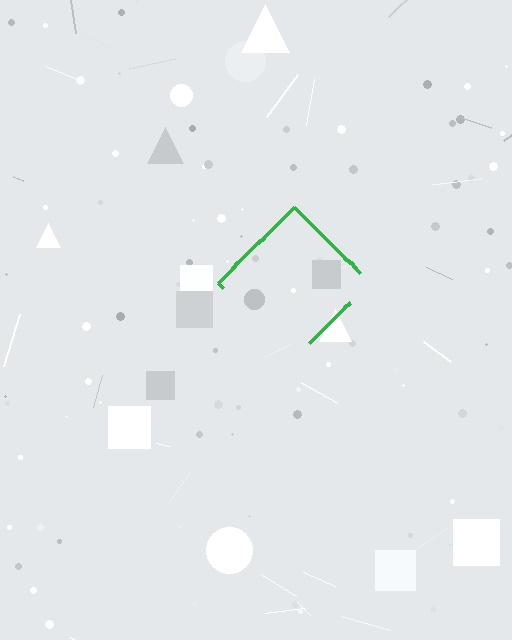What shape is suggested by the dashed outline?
The dashed outline suggests a diamond.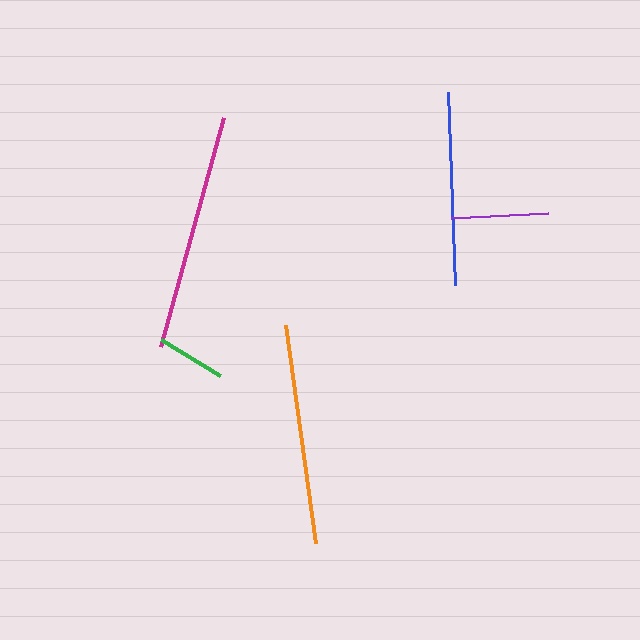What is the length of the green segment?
The green segment is approximately 69 pixels long.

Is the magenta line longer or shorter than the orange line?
The magenta line is longer than the orange line.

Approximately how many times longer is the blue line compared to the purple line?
The blue line is approximately 2.0 times the length of the purple line.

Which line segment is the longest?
The magenta line is the longest at approximately 237 pixels.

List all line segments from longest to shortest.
From longest to shortest: magenta, orange, blue, purple, green.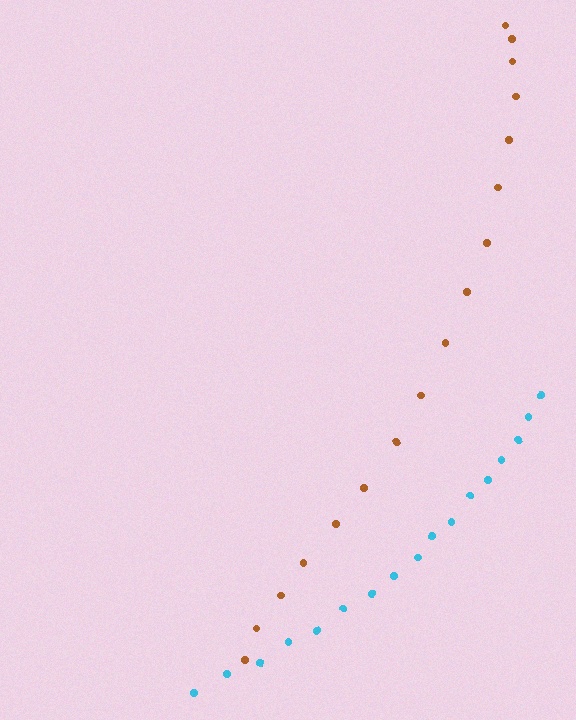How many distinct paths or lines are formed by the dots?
There are 2 distinct paths.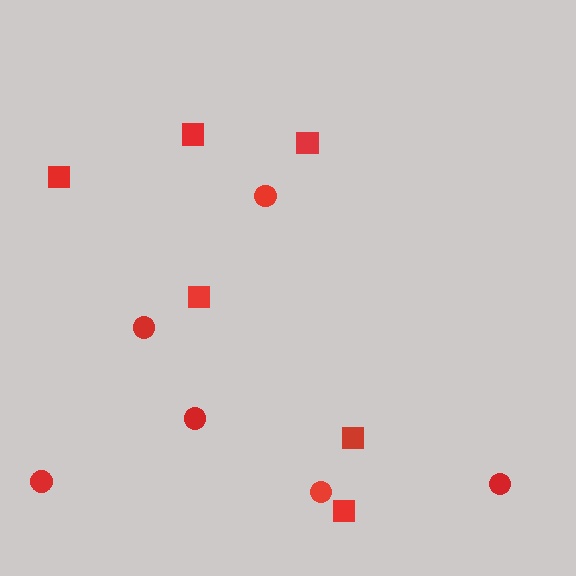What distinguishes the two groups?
There are 2 groups: one group of circles (6) and one group of squares (6).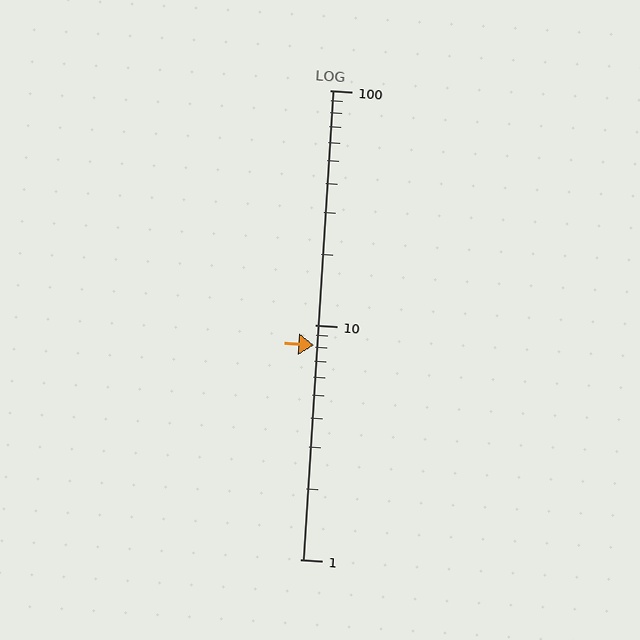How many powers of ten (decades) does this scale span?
The scale spans 2 decades, from 1 to 100.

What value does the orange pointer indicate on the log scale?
The pointer indicates approximately 8.2.